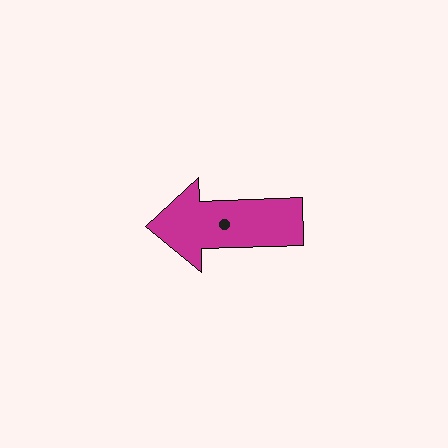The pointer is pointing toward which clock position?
Roughly 9 o'clock.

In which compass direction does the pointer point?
West.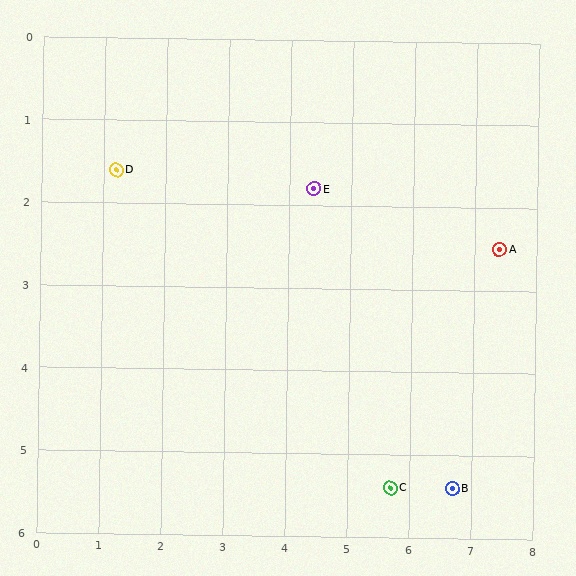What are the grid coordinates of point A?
Point A is at approximately (7.4, 2.5).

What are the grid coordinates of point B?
Point B is at approximately (6.7, 5.4).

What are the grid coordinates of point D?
Point D is at approximately (1.2, 1.6).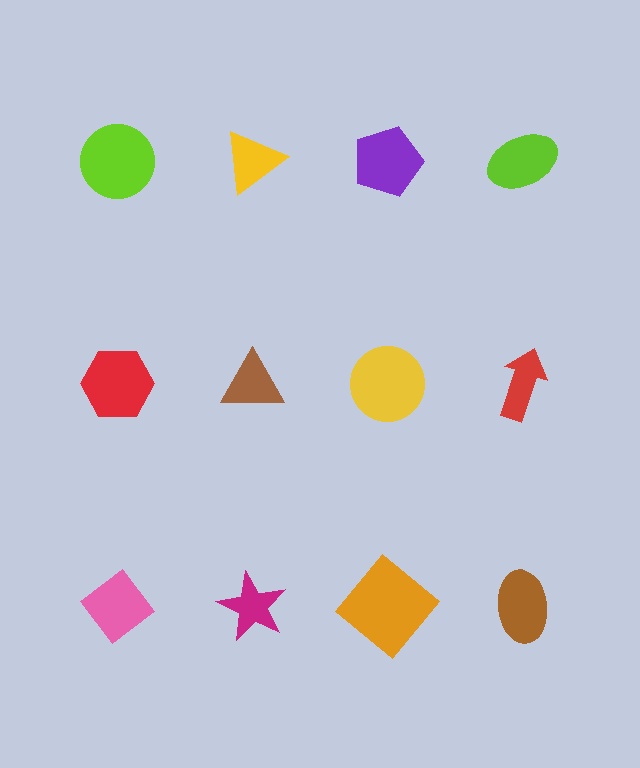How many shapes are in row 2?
4 shapes.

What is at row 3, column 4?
A brown ellipse.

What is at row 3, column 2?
A magenta star.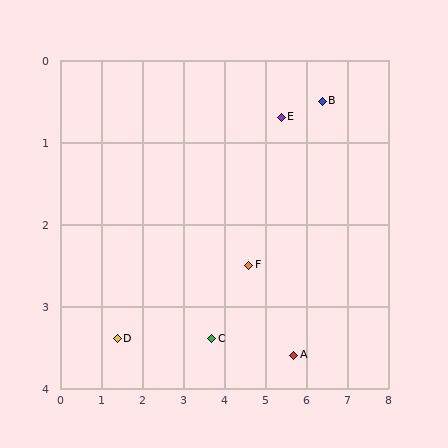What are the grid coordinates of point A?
Point A is at approximately (5.7, 3.6).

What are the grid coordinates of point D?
Point D is at approximately (1.4, 3.4).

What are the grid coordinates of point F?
Point F is at approximately (4.6, 2.5).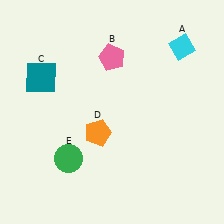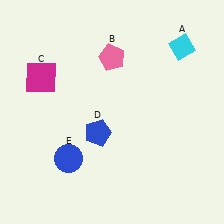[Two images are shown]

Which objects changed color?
C changed from teal to magenta. D changed from orange to blue. E changed from green to blue.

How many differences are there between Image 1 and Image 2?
There are 3 differences between the two images.